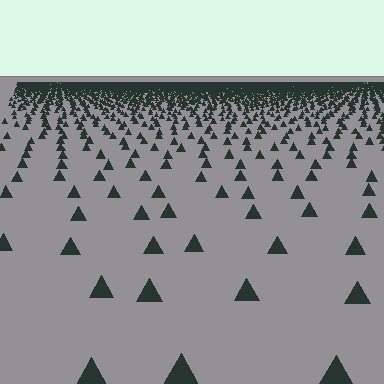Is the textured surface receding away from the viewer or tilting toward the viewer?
The surface is receding away from the viewer. Texture elements get smaller and denser toward the top.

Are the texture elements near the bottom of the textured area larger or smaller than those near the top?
Larger. Near the bottom, elements are closer to the viewer and appear at a bigger on-screen size.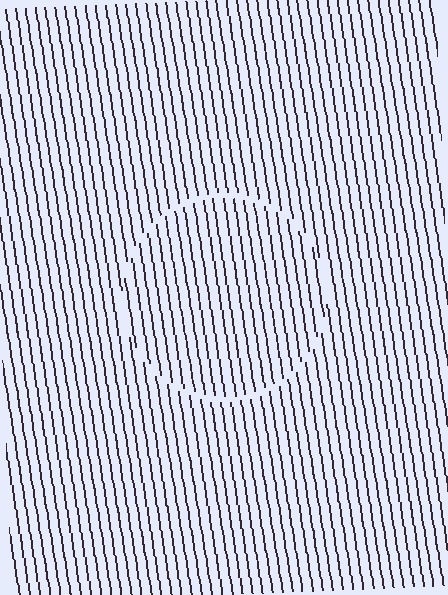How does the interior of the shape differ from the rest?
The interior of the shape contains the same grating, shifted by half a period — the contour is defined by the phase discontinuity where line-ends from the inner and outer gratings abut.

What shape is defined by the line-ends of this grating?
An illusory circle. The interior of the shape contains the same grating, shifted by half a period — the contour is defined by the phase discontinuity where line-ends from the inner and outer gratings abut.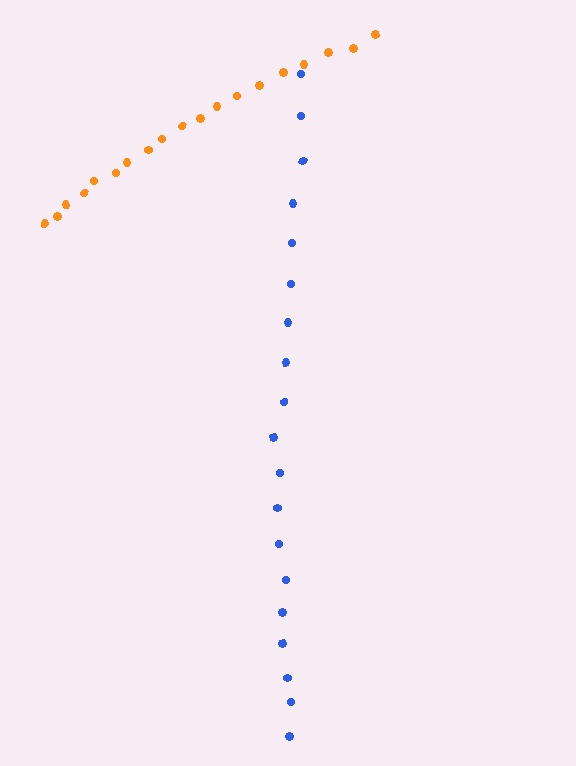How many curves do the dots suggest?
There are 2 distinct paths.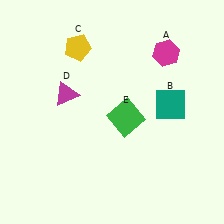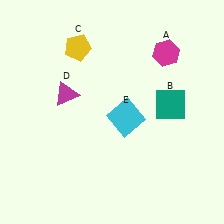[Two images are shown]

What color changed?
The square (E) changed from green in Image 1 to cyan in Image 2.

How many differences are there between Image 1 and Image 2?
There is 1 difference between the two images.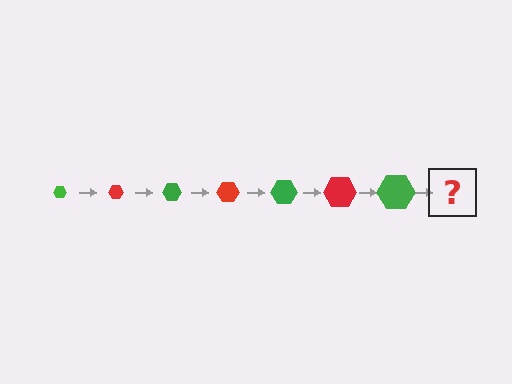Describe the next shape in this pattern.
It should be a red hexagon, larger than the previous one.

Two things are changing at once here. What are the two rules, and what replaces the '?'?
The two rules are that the hexagon grows larger each step and the color cycles through green and red. The '?' should be a red hexagon, larger than the previous one.